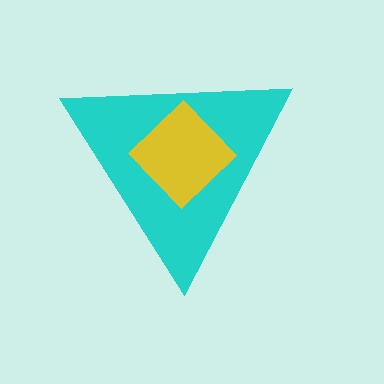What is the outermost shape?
The cyan triangle.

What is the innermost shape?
The yellow diamond.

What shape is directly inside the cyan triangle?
The yellow diamond.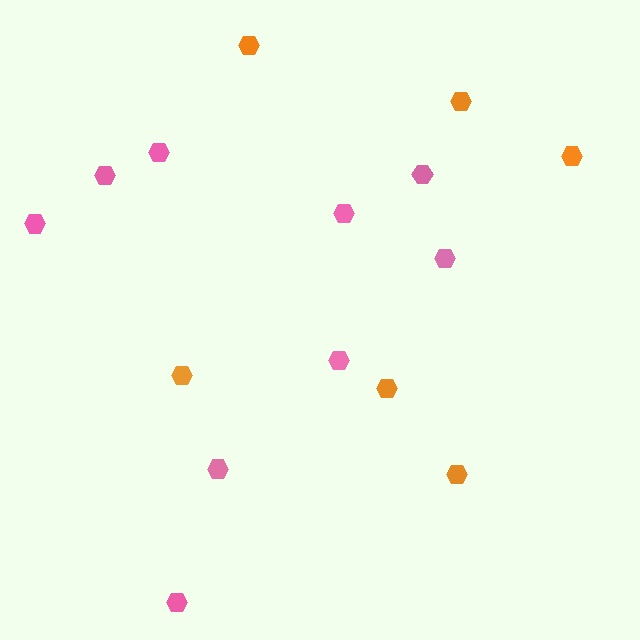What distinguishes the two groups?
There are 2 groups: one group of orange hexagons (6) and one group of pink hexagons (9).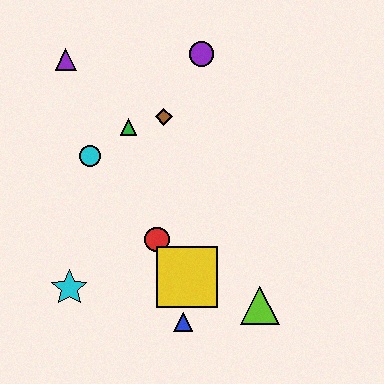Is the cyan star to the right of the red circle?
No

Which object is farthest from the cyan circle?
The lime triangle is farthest from the cyan circle.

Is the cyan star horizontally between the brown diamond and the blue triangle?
No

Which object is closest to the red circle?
The yellow square is closest to the red circle.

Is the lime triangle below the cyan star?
Yes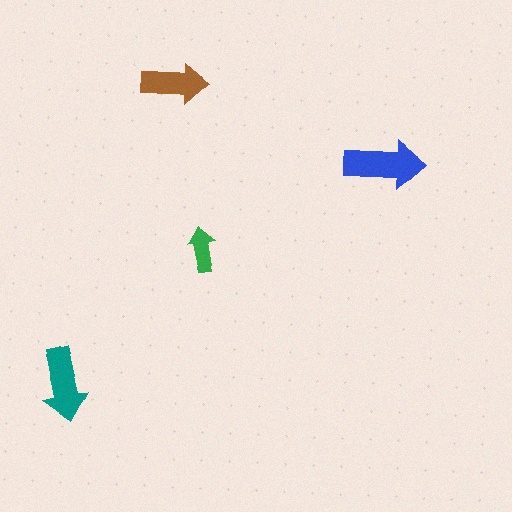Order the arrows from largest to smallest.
the blue one, the teal one, the brown one, the green one.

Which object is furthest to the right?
The blue arrow is rightmost.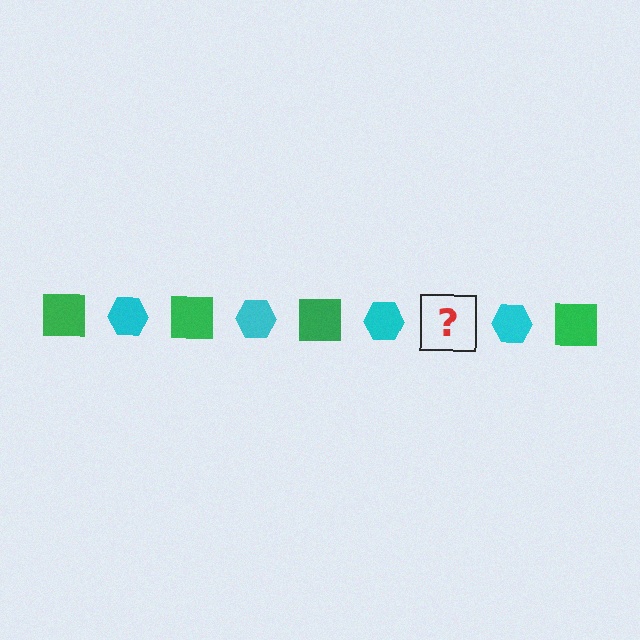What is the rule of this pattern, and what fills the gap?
The rule is that the pattern alternates between green square and cyan hexagon. The gap should be filled with a green square.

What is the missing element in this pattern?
The missing element is a green square.